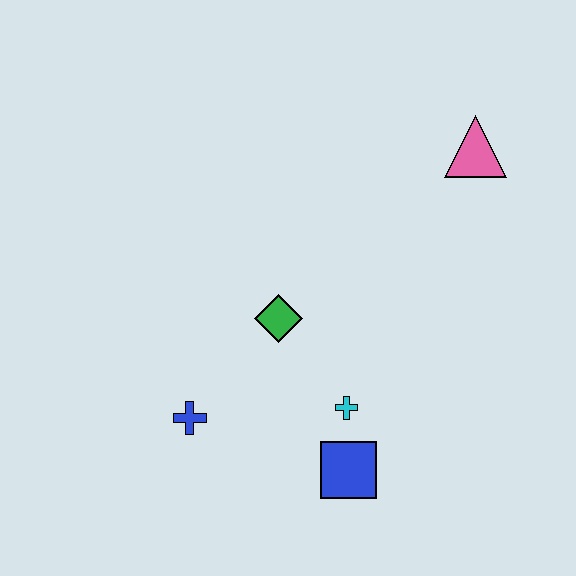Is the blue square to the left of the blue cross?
No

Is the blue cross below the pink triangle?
Yes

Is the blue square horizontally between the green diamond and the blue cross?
No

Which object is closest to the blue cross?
The green diamond is closest to the blue cross.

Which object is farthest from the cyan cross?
The pink triangle is farthest from the cyan cross.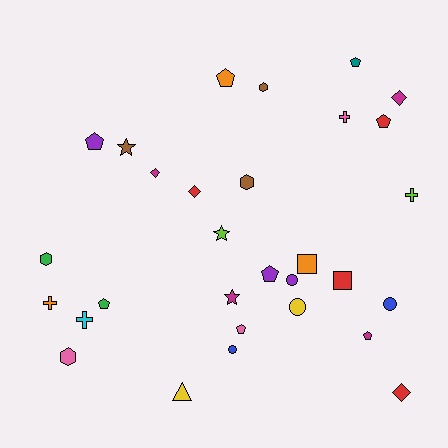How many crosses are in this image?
There are 4 crosses.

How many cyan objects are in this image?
There is 1 cyan object.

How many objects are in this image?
There are 30 objects.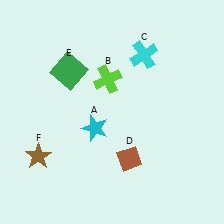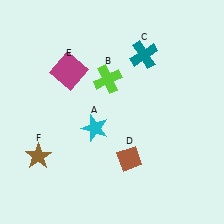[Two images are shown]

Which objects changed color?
C changed from cyan to teal. E changed from green to magenta.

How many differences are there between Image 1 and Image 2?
There are 2 differences between the two images.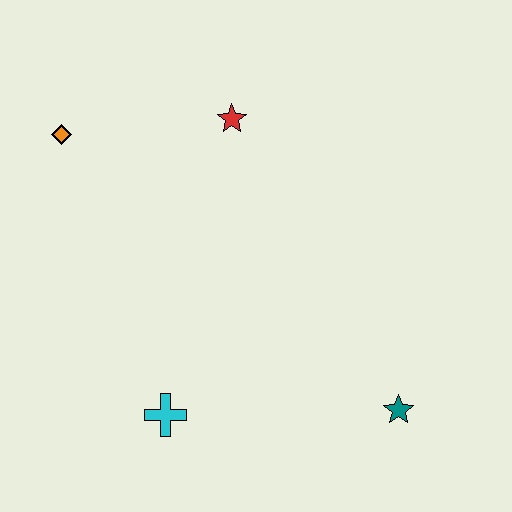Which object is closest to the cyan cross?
The teal star is closest to the cyan cross.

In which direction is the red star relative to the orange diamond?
The red star is to the right of the orange diamond.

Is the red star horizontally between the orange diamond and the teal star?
Yes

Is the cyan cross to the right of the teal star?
No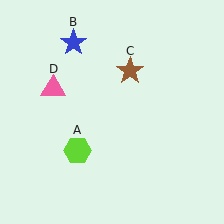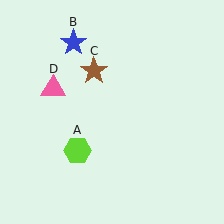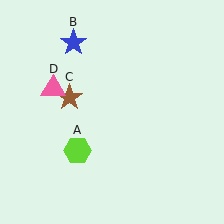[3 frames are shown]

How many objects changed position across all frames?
1 object changed position: brown star (object C).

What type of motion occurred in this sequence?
The brown star (object C) rotated counterclockwise around the center of the scene.